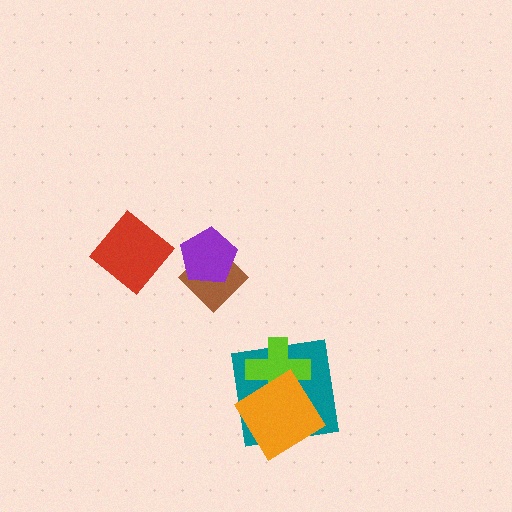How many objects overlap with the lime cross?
2 objects overlap with the lime cross.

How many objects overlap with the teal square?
2 objects overlap with the teal square.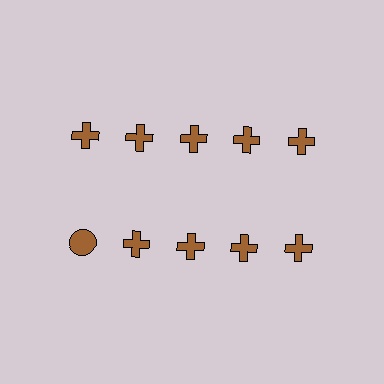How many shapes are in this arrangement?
There are 10 shapes arranged in a grid pattern.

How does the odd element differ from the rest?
It has a different shape: circle instead of cross.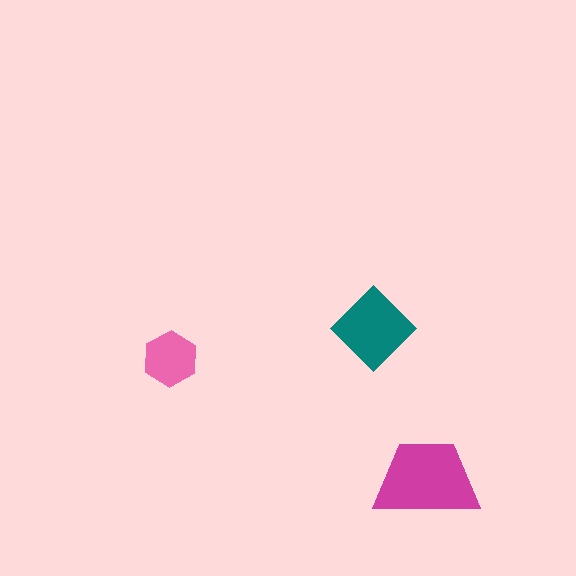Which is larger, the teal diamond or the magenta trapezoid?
The magenta trapezoid.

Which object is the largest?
The magenta trapezoid.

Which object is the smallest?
The pink hexagon.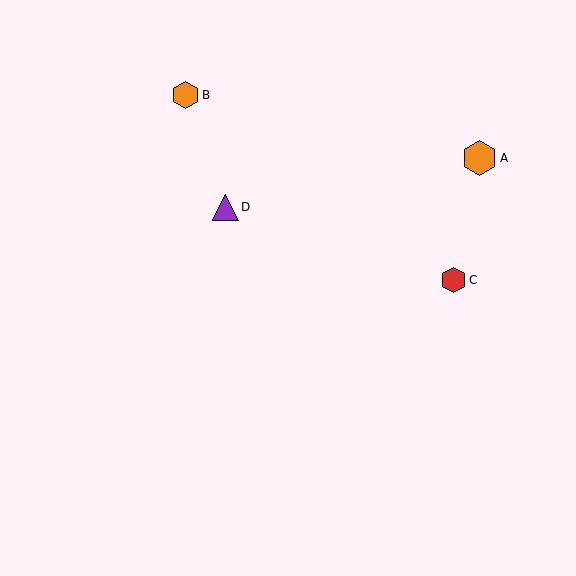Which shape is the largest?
The orange hexagon (labeled A) is the largest.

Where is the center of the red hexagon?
The center of the red hexagon is at (454, 280).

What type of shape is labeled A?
Shape A is an orange hexagon.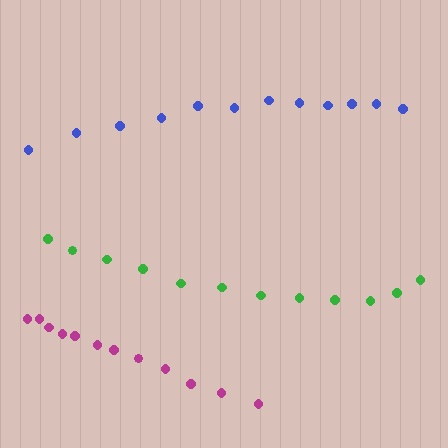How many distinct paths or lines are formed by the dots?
There are 3 distinct paths.